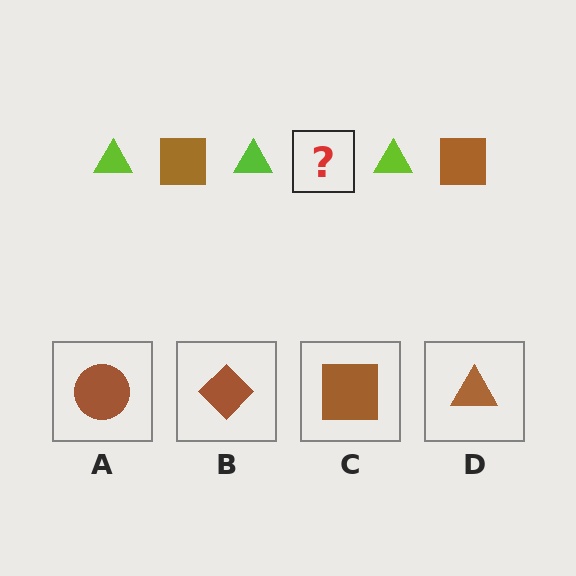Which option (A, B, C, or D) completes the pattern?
C.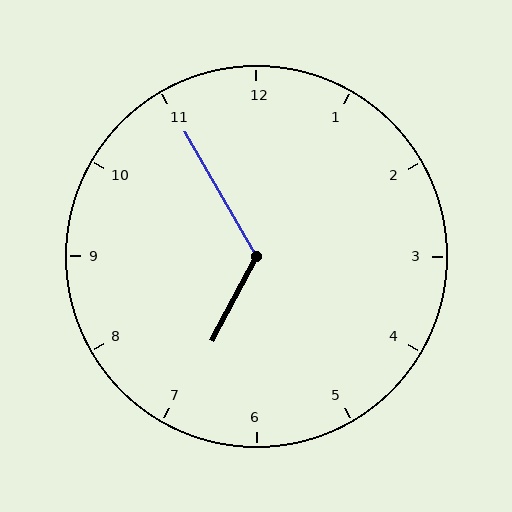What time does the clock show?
6:55.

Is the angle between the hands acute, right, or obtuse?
It is obtuse.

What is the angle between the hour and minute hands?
Approximately 122 degrees.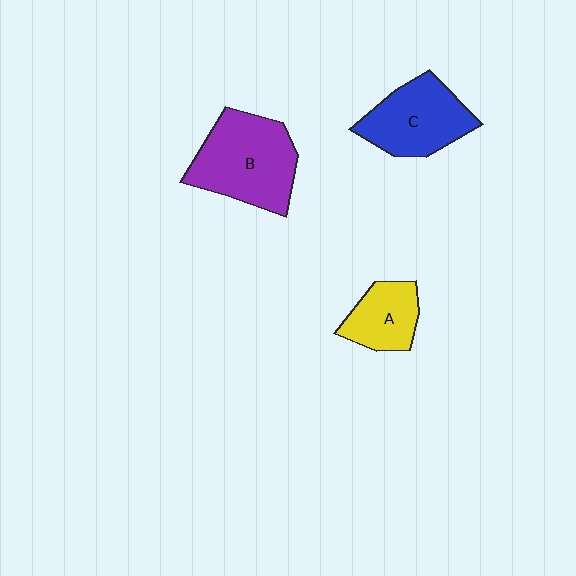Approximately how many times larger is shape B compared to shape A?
Approximately 1.9 times.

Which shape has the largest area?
Shape B (purple).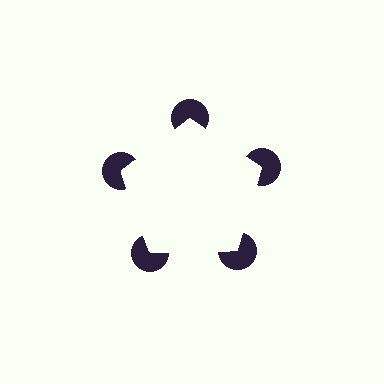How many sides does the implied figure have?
5 sides.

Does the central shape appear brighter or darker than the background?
It typically appears slightly brighter than the background, even though no actual brightness change is drawn.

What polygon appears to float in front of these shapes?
An illusory pentagon — its edges are inferred from the aligned wedge cuts in the pac-man discs, not physically drawn.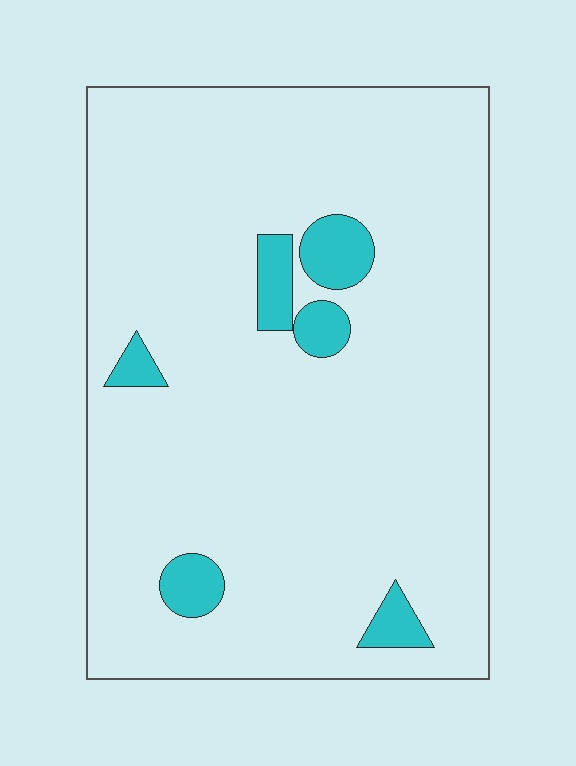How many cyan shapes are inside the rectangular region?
6.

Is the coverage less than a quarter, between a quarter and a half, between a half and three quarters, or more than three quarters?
Less than a quarter.